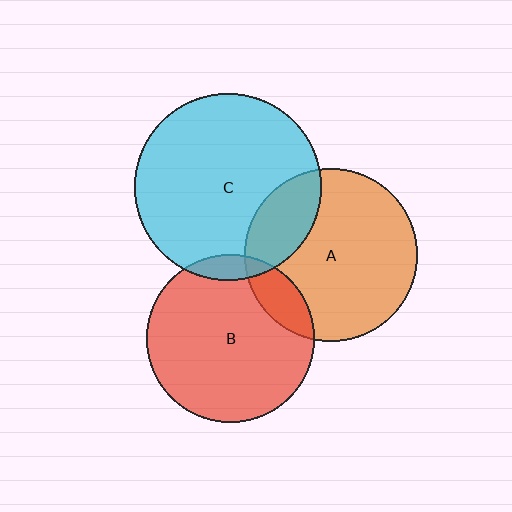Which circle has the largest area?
Circle C (cyan).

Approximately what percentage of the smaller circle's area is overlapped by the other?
Approximately 10%.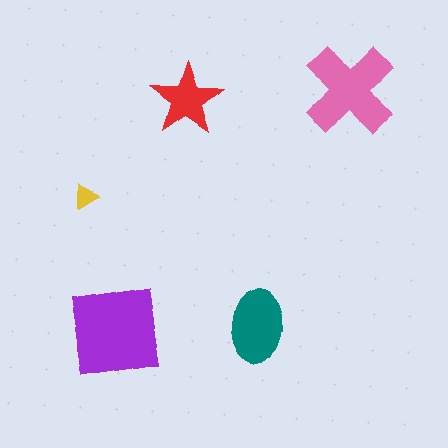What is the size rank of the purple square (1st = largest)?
1st.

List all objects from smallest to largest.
The yellow triangle, the red star, the teal ellipse, the pink cross, the purple square.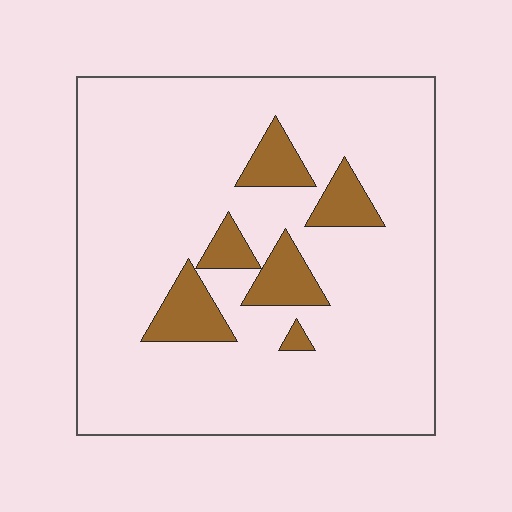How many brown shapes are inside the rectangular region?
6.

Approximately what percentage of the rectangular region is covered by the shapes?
Approximately 15%.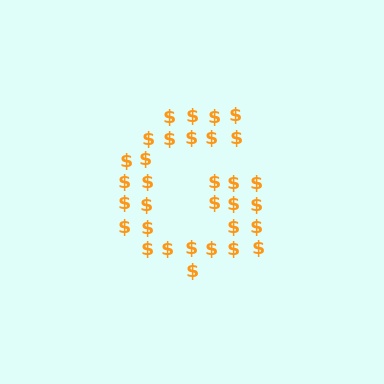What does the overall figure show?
The overall figure shows the letter G.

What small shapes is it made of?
It is made of small dollar signs.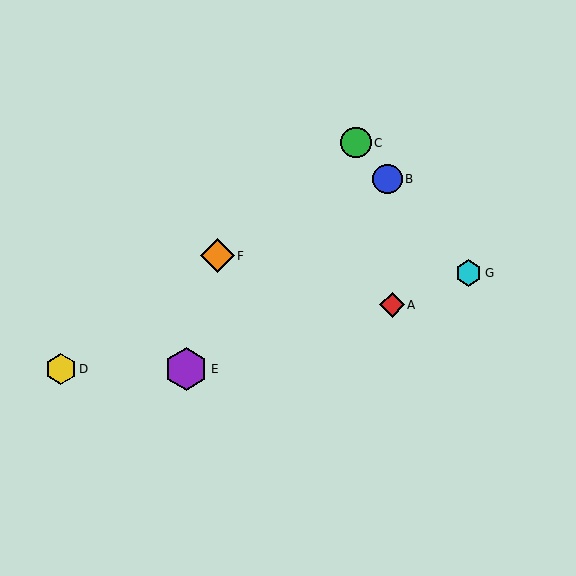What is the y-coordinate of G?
Object G is at y≈273.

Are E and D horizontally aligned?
Yes, both are at y≈369.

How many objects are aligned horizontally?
2 objects (D, E) are aligned horizontally.